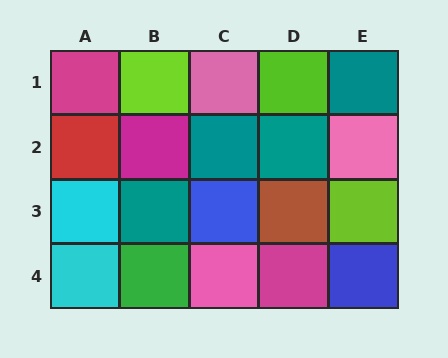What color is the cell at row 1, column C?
Pink.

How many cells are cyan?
2 cells are cyan.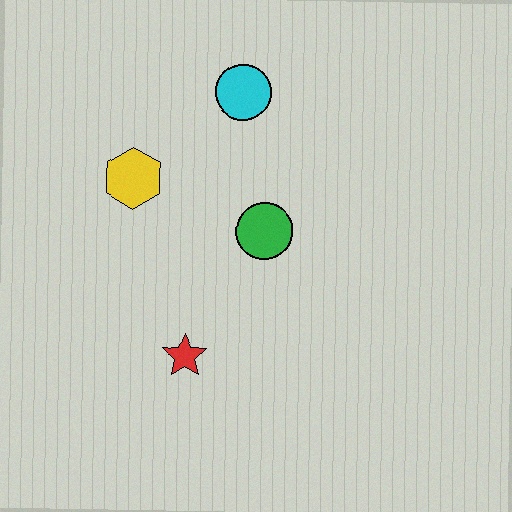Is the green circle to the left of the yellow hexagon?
No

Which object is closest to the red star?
The green circle is closest to the red star.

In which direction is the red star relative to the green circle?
The red star is below the green circle.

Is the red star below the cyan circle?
Yes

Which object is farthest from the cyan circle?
The red star is farthest from the cyan circle.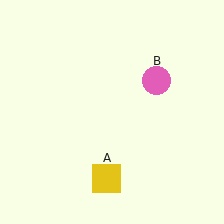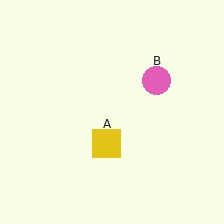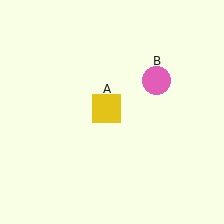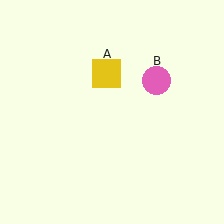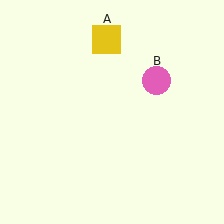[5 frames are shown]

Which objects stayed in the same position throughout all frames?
Pink circle (object B) remained stationary.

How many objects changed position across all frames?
1 object changed position: yellow square (object A).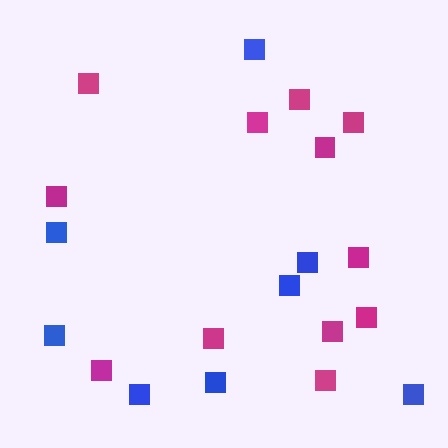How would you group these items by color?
There are 2 groups: one group of magenta squares (12) and one group of blue squares (8).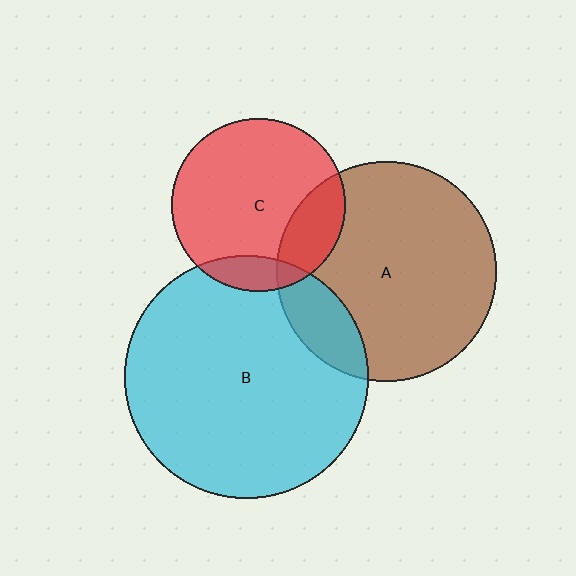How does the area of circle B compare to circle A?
Approximately 1.2 times.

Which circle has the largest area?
Circle B (cyan).